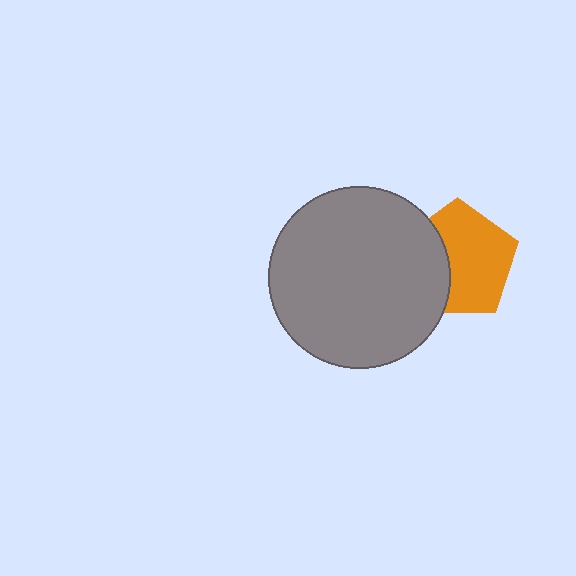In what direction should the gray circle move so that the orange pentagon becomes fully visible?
The gray circle should move left. That is the shortest direction to clear the overlap and leave the orange pentagon fully visible.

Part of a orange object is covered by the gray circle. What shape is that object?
It is a pentagon.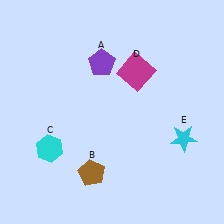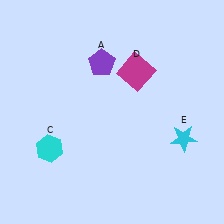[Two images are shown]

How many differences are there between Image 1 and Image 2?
There is 1 difference between the two images.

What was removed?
The brown pentagon (B) was removed in Image 2.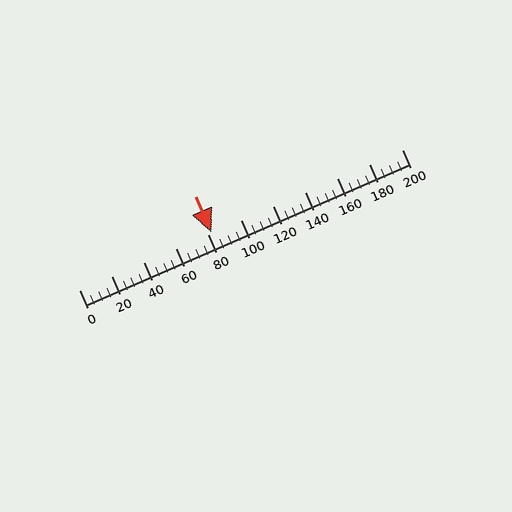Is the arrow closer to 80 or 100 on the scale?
The arrow is closer to 80.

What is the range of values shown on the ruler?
The ruler shows values from 0 to 200.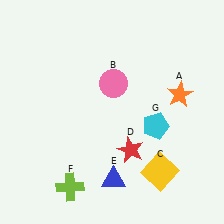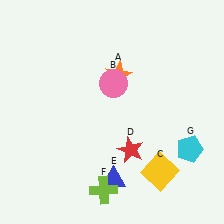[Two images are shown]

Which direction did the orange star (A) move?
The orange star (A) moved left.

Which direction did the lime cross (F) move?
The lime cross (F) moved right.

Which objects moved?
The objects that moved are: the orange star (A), the lime cross (F), the cyan pentagon (G).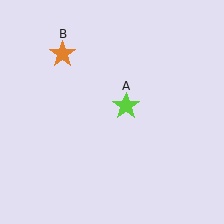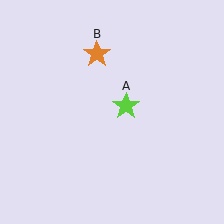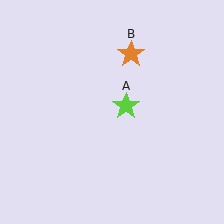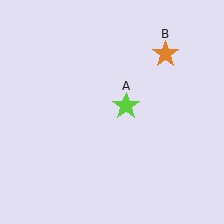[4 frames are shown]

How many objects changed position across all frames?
1 object changed position: orange star (object B).